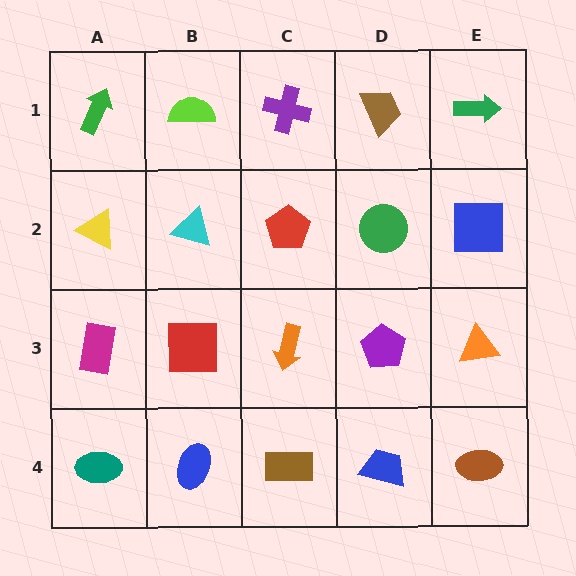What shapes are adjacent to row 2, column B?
A lime semicircle (row 1, column B), a red square (row 3, column B), a yellow triangle (row 2, column A), a red pentagon (row 2, column C).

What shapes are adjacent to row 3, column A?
A yellow triangle (row 2, column A), a teal ellipse (row 4, column A), a red square (row 3, column B).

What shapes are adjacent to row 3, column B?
A cyan triangle (row 2, column B), a blue ellipse (row 4, column B), a magenta rectangle (row 3, column A), an orange arrow (row 3, column C).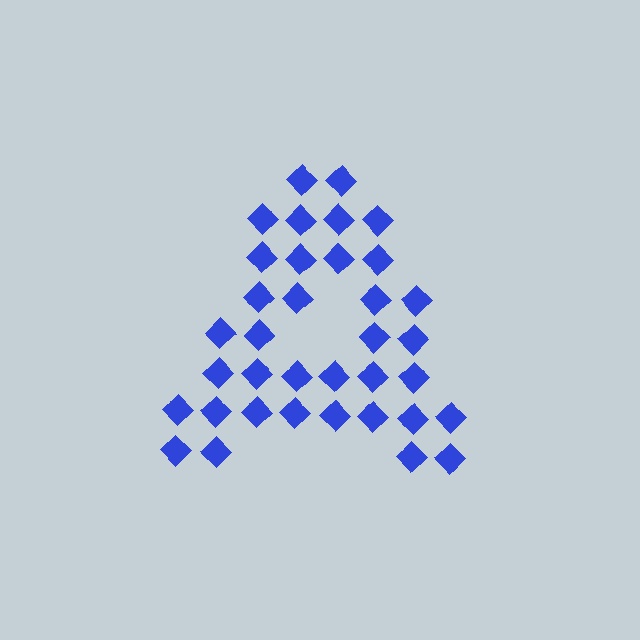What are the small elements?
The small elements are diamonds.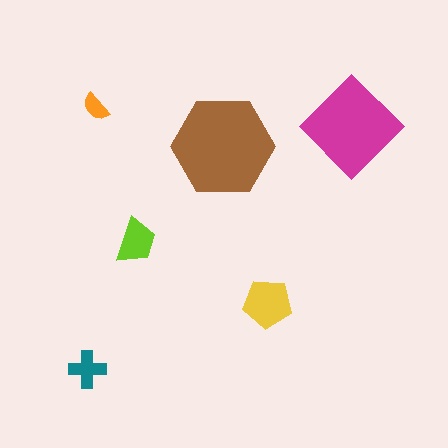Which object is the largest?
The brown hexagon.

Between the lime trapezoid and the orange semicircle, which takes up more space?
The lime trapezoid.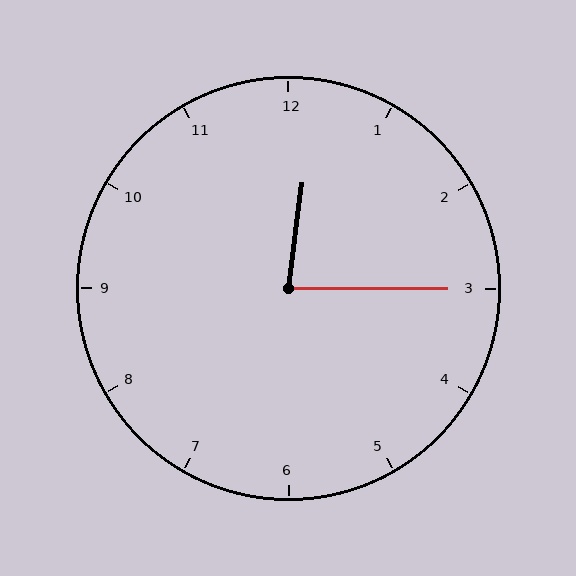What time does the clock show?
12:15.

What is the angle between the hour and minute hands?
Approximately 82 degrees.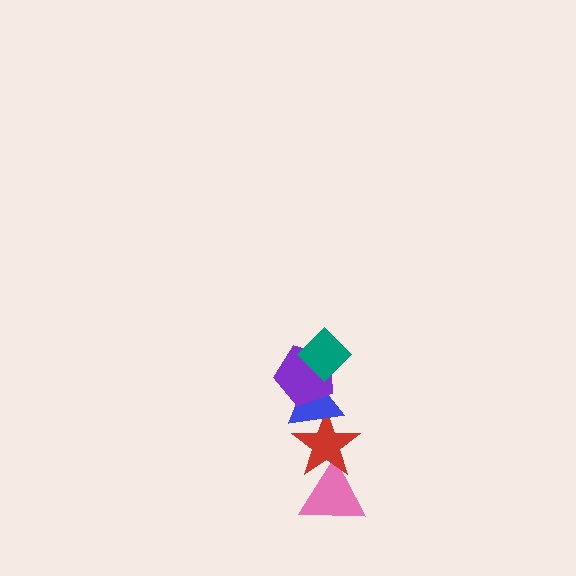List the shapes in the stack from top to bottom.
From top to bottom: the teal diamond, the purple pentagon, the blue triangle, the red star, the pink triangle.